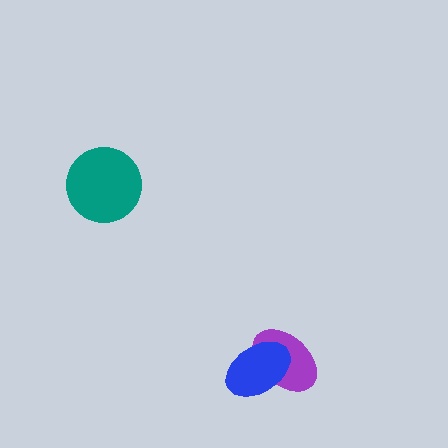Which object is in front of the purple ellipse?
The blue ellipse is in front of the purple ellipse.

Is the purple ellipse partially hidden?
Yes, it is partially covered by another shape.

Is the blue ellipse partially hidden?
No, no other shape covers it.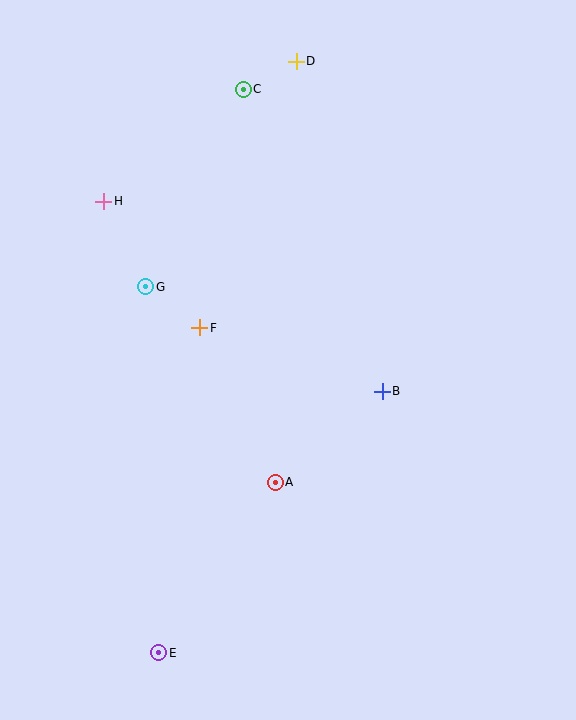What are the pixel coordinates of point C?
Point C is at (243, 89).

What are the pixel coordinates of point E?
Point E is at (159, 653).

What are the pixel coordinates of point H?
Point H is at (104, 201).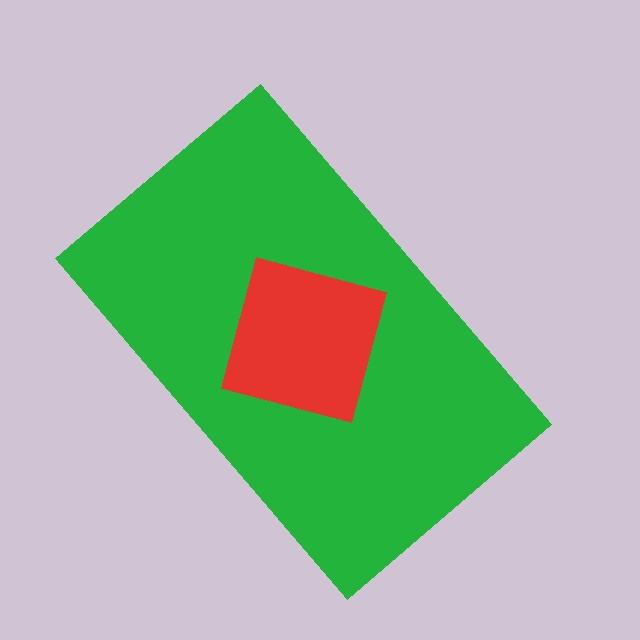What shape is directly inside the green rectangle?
The red square.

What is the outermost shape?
The green rectangle.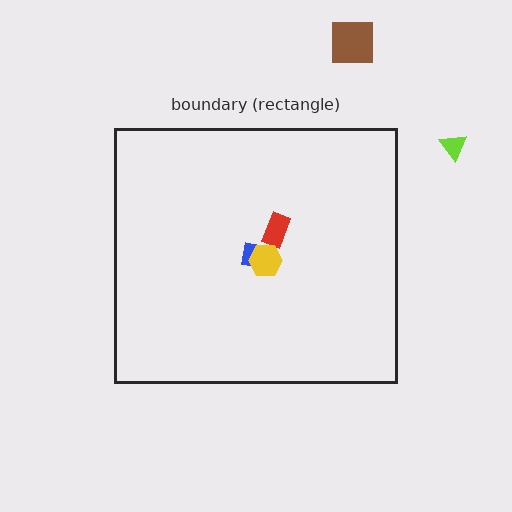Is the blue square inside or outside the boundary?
Inside.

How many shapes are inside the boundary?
3 inside, 2 outside.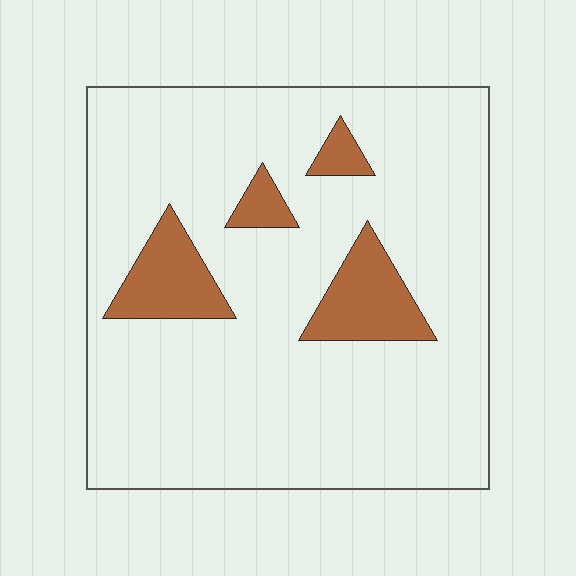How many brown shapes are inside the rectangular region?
4.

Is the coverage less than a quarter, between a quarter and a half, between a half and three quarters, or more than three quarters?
Less than a quarter.